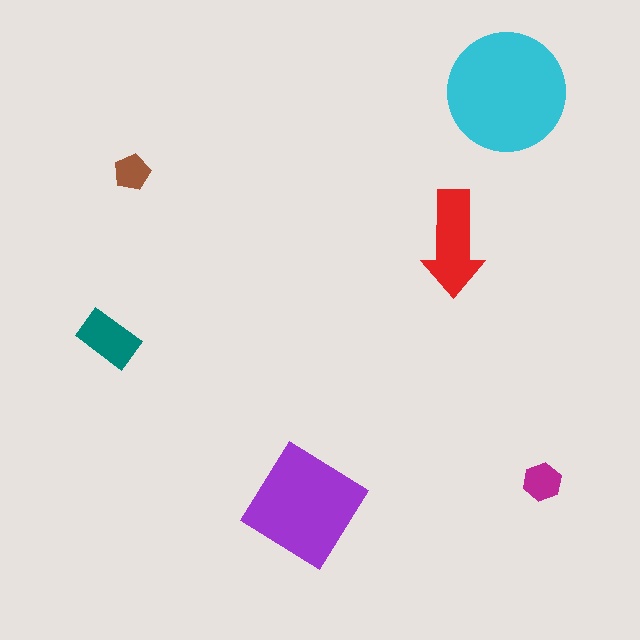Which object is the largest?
The cyan circle.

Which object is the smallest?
The brown pentagon.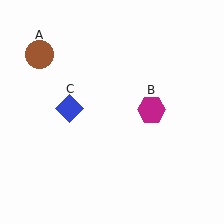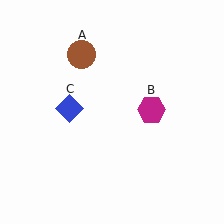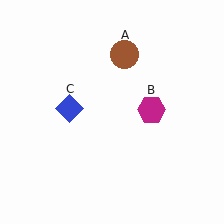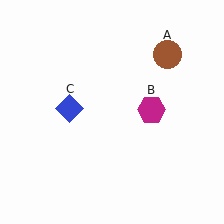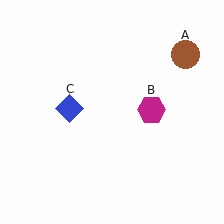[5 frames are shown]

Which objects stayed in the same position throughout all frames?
Magenta hexagon (object B) and blue diamond (object C) remained stationary.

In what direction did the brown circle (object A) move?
The brown circle (object A) moved right.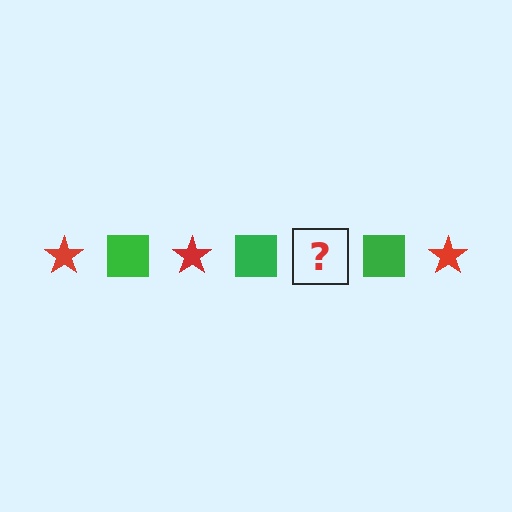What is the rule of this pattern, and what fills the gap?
The rule is that the pattern alternates between red star and green square. The gap should be filled with a red star.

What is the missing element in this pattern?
The missing element is a red star.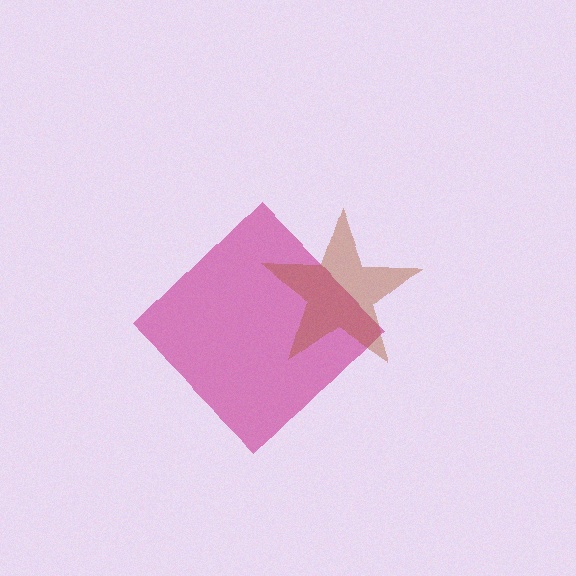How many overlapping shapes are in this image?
There are 2 overlapping shapes in the image.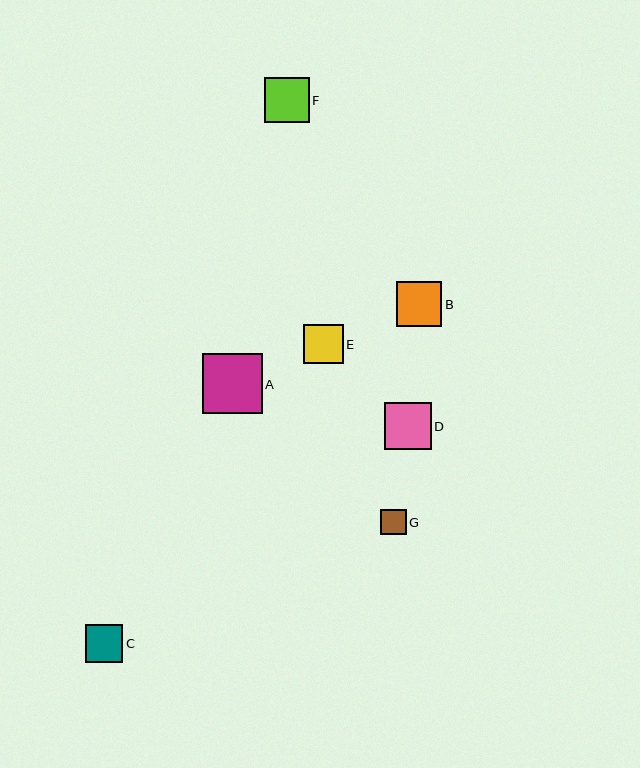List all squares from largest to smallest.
From largest to smallest: A, D, B, F, E, C, G.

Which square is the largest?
Square A is the largest with a size of approximately 60 pixels.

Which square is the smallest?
Square G is the smallest with a size of approximately 26 pixels.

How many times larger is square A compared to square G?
Square A is approximately 2.3 times the size of square G.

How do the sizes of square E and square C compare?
Square E and square C are approximately the same size.